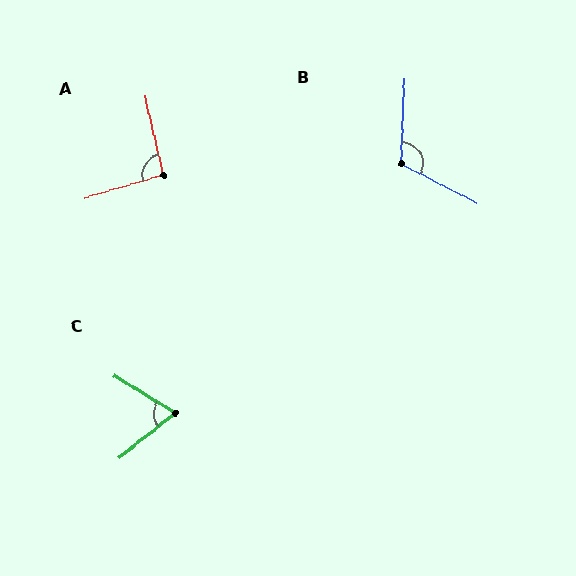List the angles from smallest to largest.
C (70°), A (93°), B (115°).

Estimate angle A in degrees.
Approximately 93 degrees.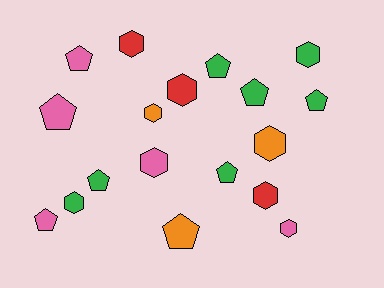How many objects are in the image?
There are 18 objects.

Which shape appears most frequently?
Pentagon, with 9 objects.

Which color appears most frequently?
Green, with 7 objects.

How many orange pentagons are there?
There is 1 orange pentagon.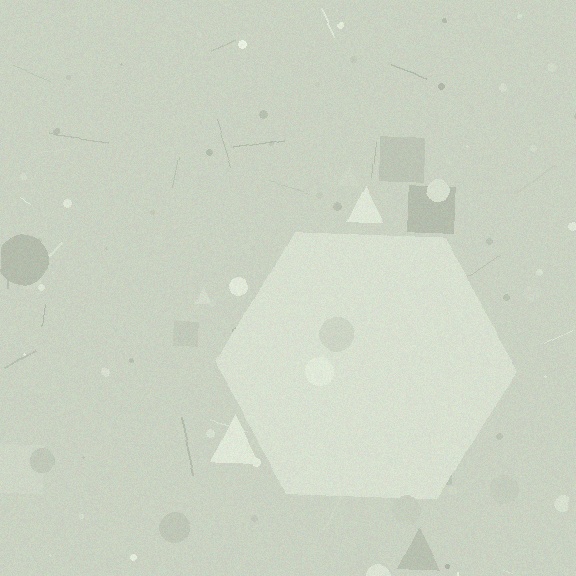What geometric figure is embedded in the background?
A hexagon is embedded in the background.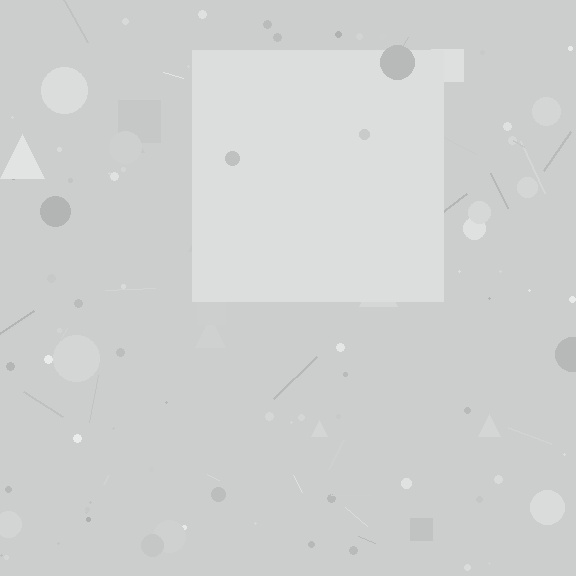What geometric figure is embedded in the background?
A square is embedded in the background.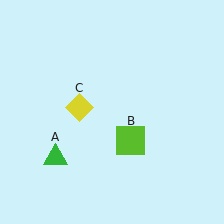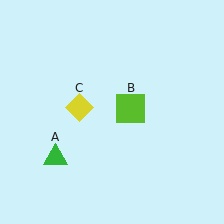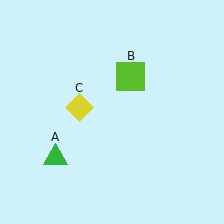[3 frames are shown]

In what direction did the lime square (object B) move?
The lime square (object B) moved up.